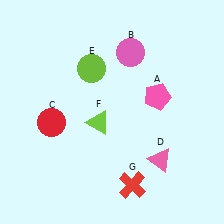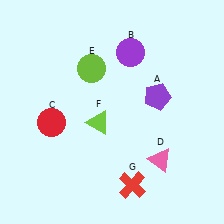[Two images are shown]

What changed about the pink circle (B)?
In Image 1, B is pink. In Image 2, it changed to purple.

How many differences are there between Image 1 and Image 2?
There are 2 differences between the two images.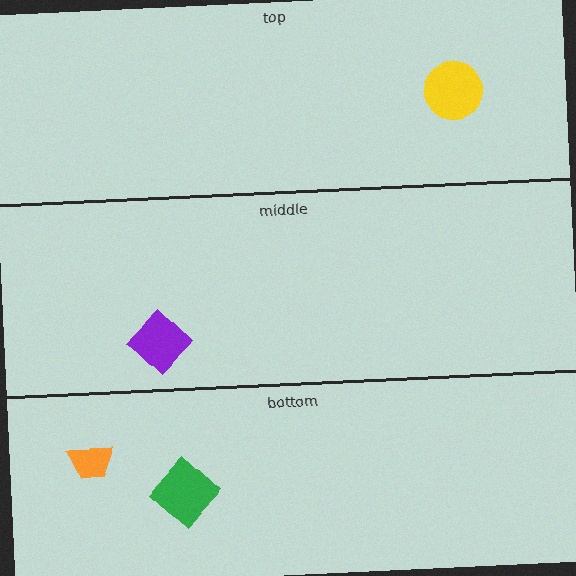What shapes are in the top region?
The yellow circle.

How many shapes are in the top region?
1.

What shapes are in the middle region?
The purple diamond.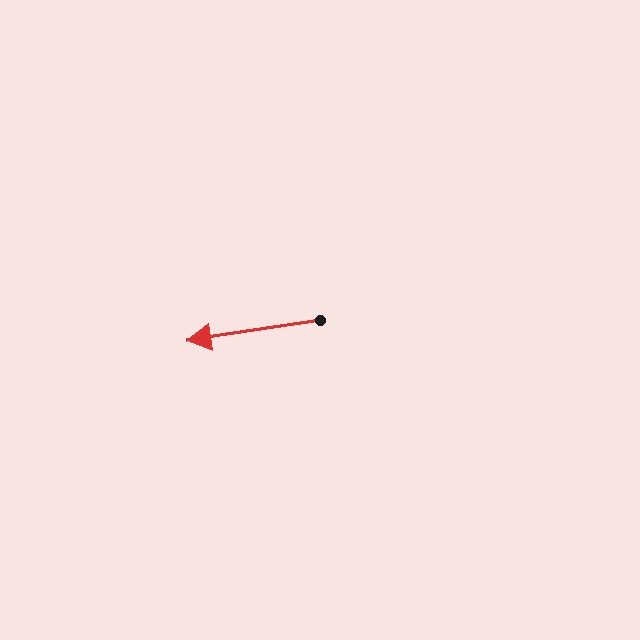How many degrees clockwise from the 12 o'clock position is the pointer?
Approximately 261 degrees.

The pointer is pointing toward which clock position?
Roughly 9 o'clock.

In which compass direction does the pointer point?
West.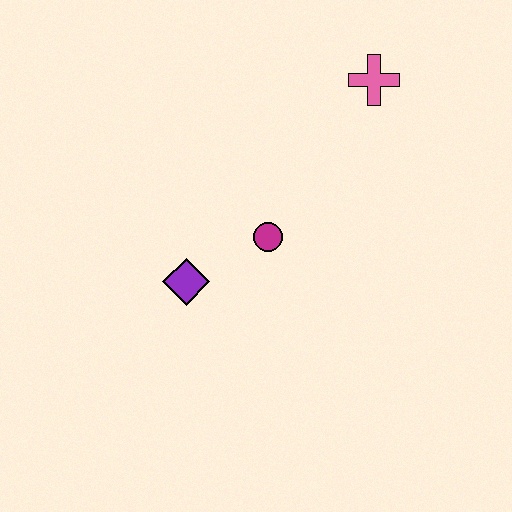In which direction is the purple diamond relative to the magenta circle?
The purple diamond is to the left of the magenta circle.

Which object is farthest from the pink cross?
The purple diamond is farthest from the pink cross.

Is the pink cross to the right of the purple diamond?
Yes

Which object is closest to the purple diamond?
The magenta circle is closest to the purple diamond.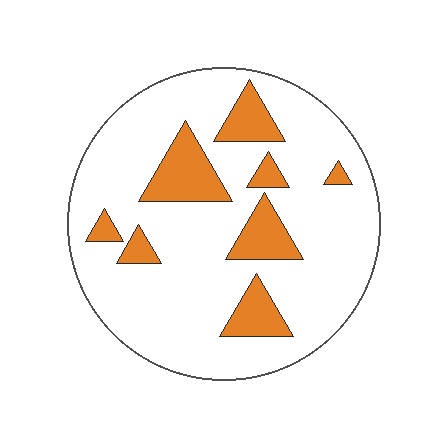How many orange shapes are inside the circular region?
8.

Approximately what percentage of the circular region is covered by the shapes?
Approximately 20%.